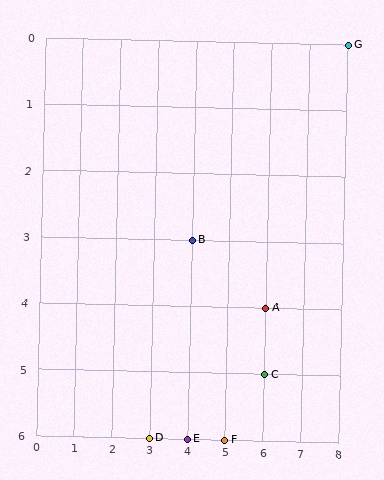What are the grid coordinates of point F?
Point F is at grid coordinates (5, 6).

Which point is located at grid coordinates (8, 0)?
Point G is at (8, 0).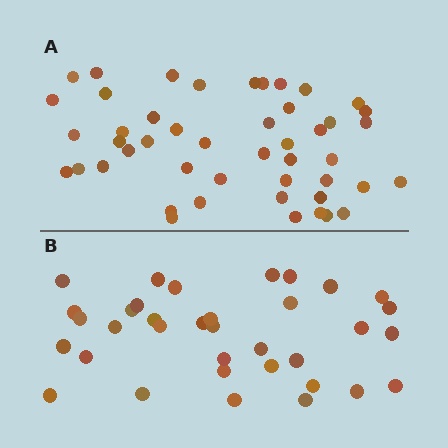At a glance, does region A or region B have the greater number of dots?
Region A (the top region) has more dots.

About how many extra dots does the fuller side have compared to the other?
Region A has roughly 12 or so more dots than region B.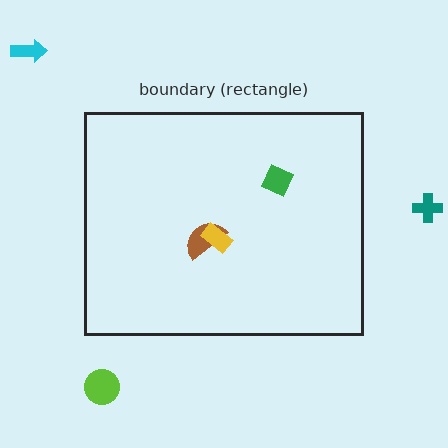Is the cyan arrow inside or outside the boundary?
Outside.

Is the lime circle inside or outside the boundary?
Outside.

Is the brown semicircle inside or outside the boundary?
Inside.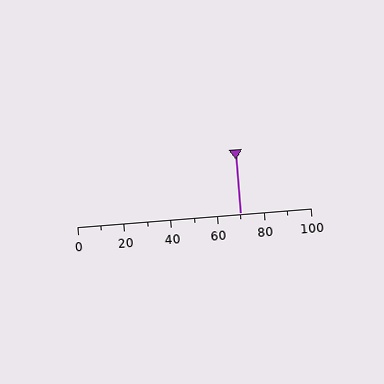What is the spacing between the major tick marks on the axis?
The major ticks are spaced 20 apart.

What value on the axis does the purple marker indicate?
The marker indicates approximately 70.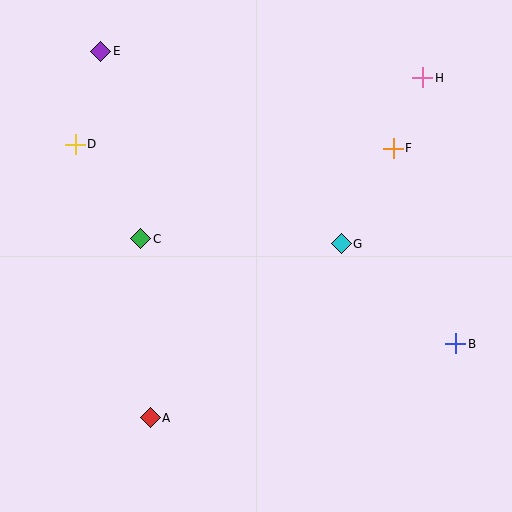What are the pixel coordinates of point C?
Point C is at (141, 239).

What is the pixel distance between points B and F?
The distance between B and F is 205 pixels.